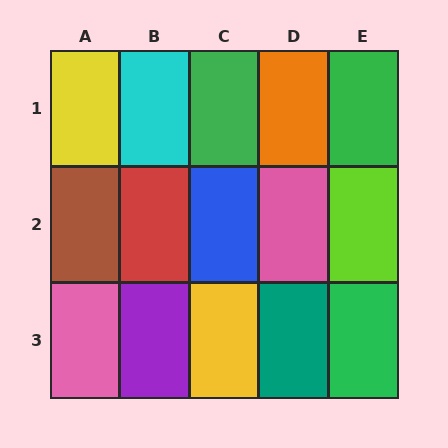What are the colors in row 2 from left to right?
Brown, red, blue, pink, lime.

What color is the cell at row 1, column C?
Green.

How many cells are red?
1 cell is red.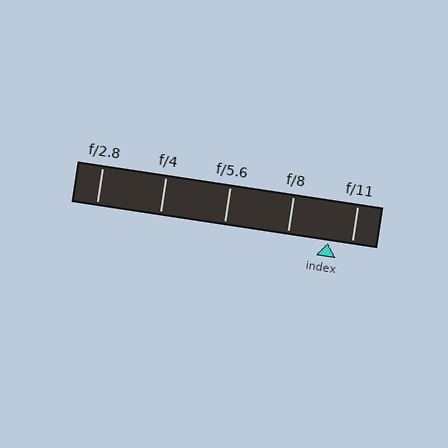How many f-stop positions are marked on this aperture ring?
There are 5 f-stop positions marked.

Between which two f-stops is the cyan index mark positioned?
The index mark is between f/8 and f/11.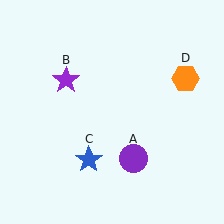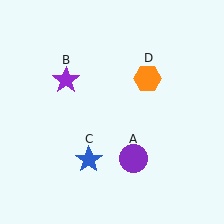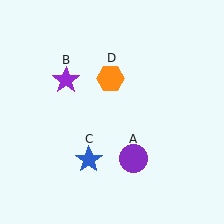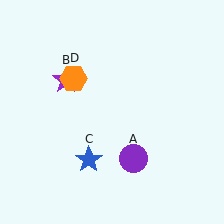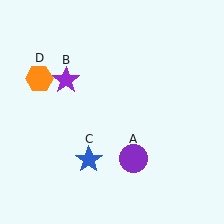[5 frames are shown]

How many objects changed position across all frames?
1 object changed position: orange hexagon (object D).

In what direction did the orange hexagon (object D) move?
The orange hexagon (object D) moved left.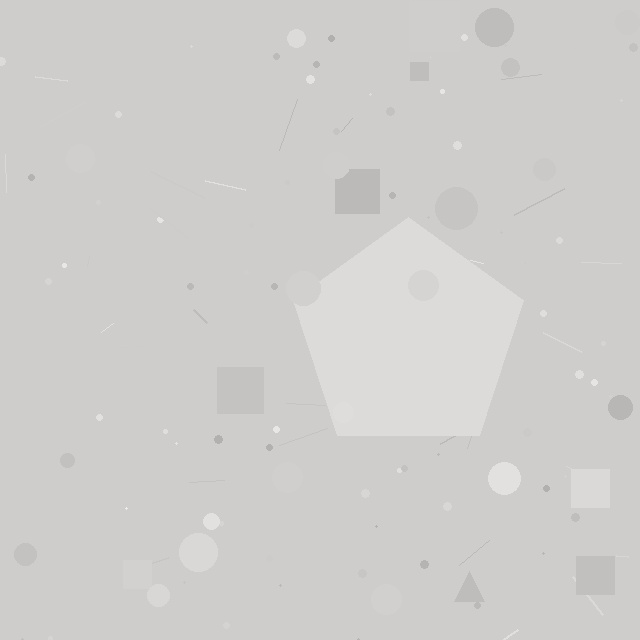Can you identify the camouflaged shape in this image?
The camouflaged shape is a pentagon.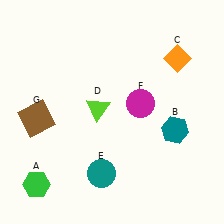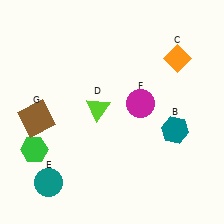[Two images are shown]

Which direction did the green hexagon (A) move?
The green hexagon (A) moved up.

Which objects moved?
The objects that moved are: the green hexagon (A), the teal circle (E).